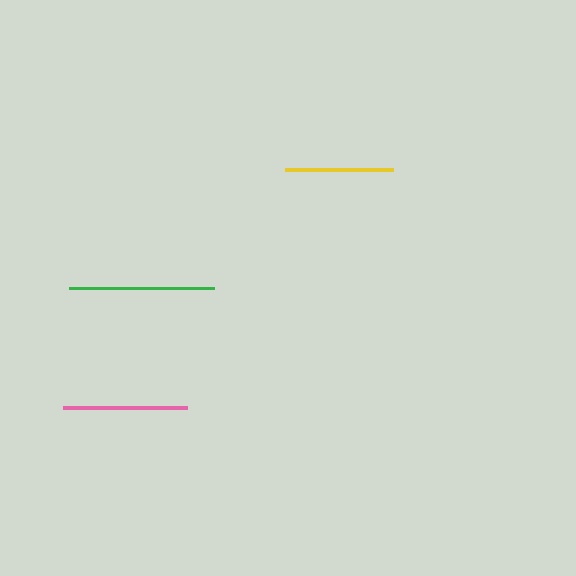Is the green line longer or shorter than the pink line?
The green line is longer than the pink line.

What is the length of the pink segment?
The pink segment is approximately 123 pixels long.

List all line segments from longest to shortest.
From longest to shortest: green, pink, yellow.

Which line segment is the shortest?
The yellow line is the shortest at approximately 108 pixels.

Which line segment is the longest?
The green line is the longest at approximately 145 pixels.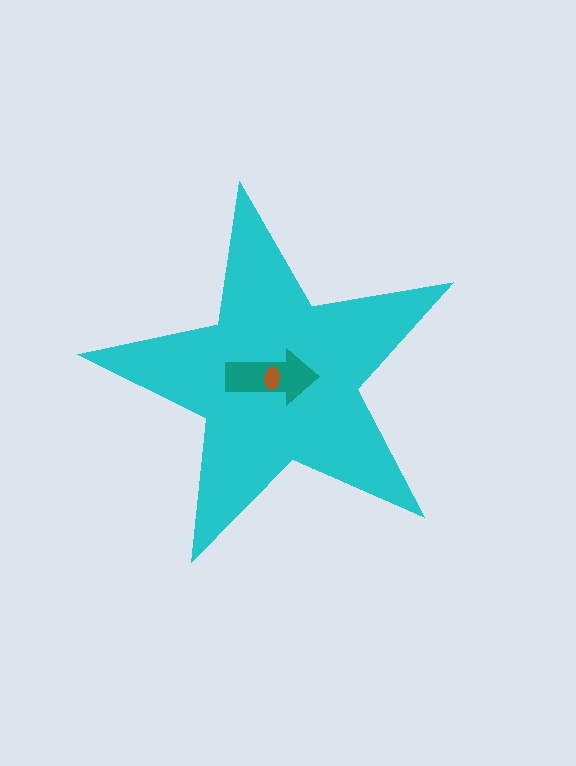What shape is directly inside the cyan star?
The teal arrow.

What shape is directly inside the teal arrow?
The brown ellipse.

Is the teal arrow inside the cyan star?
Yes.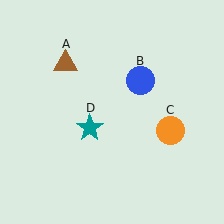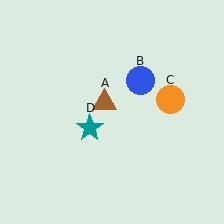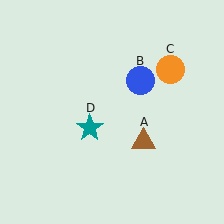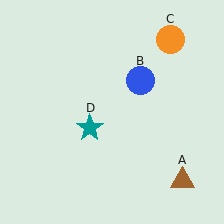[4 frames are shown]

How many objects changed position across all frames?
2 objects changed position: brown triangle (object A), orange circle (object C).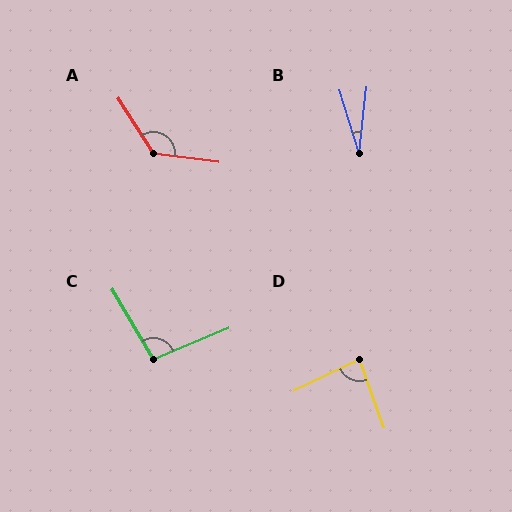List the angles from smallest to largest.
B (24°), D (84°), C (98°), A (130°).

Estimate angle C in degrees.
Approximately 98 degrees.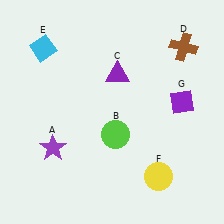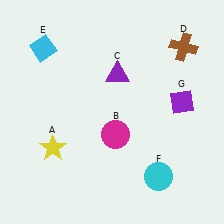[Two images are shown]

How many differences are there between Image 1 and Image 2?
There are 3 differences between the two images.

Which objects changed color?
A changed from purple to yellow. B changed from lime to magenta. F changed from yellow to cyan.